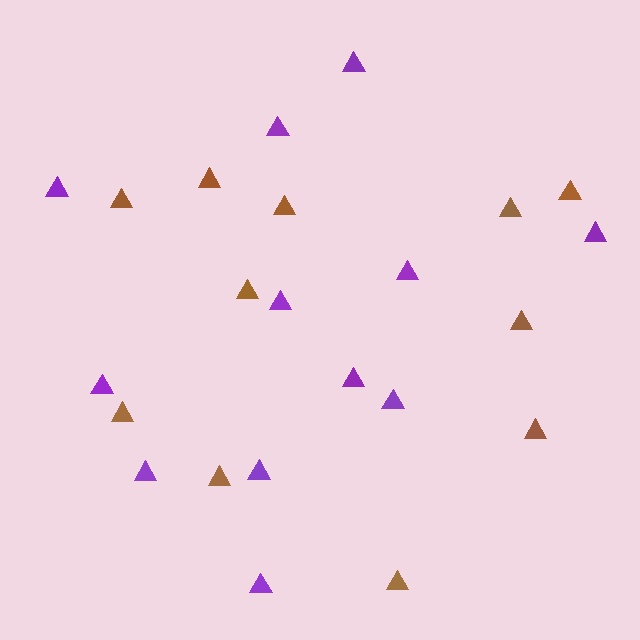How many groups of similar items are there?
There are 2 groups: one group of brown triangles (11) and one group of purple triangles (12).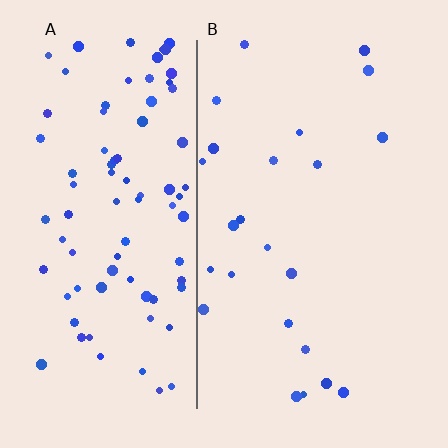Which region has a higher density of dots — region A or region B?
A (the left).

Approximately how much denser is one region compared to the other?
Approximately 3.7× — region A over region B.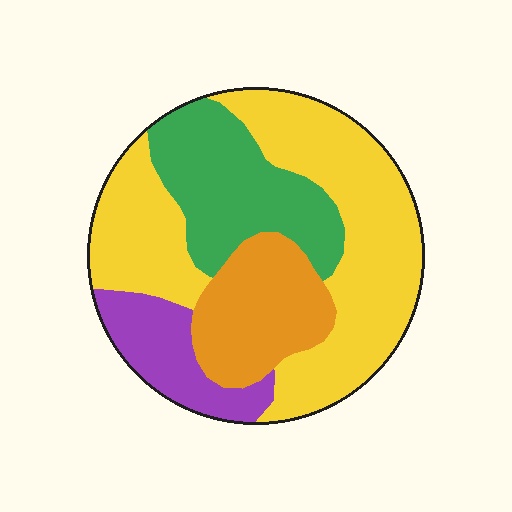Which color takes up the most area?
Yellow, at roughly 50%.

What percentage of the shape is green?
Green covers 22% of the shape.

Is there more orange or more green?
Green.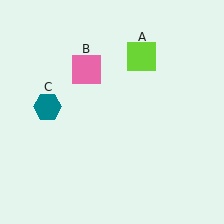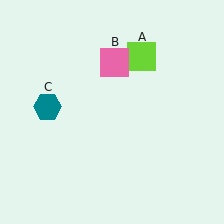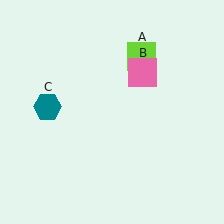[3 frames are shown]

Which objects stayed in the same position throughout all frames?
Lime square (object A) and teal hexagon (object C) remained stationary.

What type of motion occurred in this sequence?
The pink square (object B) rotated clockwise around the center of the scene.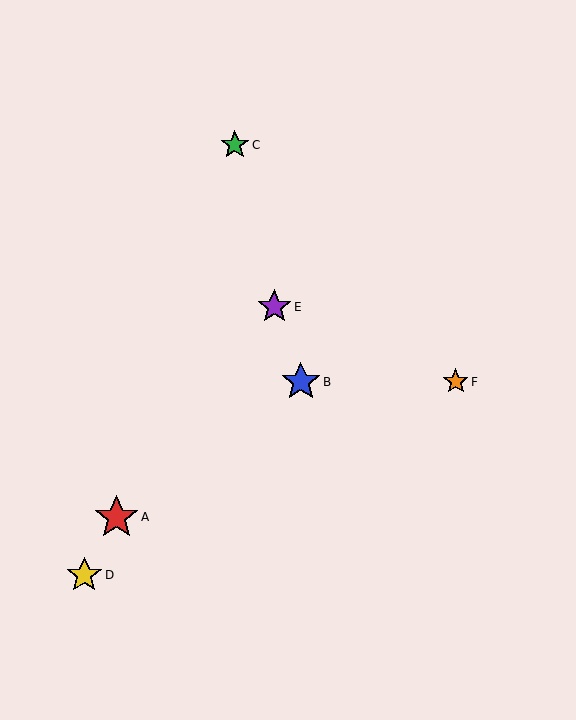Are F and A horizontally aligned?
No, F is at y≈382 and A is at y≈517.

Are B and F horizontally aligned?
Yes, both are at y≈382.